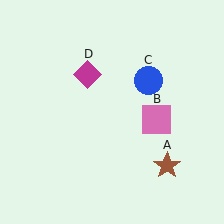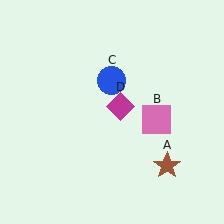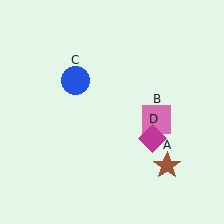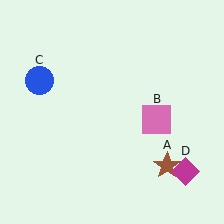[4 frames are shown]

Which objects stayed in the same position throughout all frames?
Brown star (object A) and pink square (object B) remained stationary.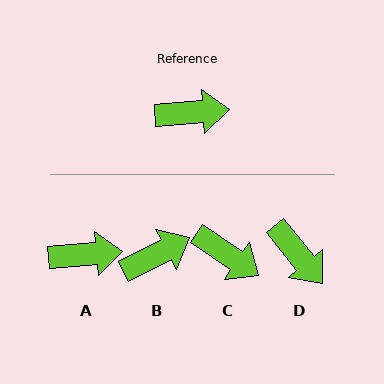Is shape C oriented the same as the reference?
No, it is off by about 38 degrees.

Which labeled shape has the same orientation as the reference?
A.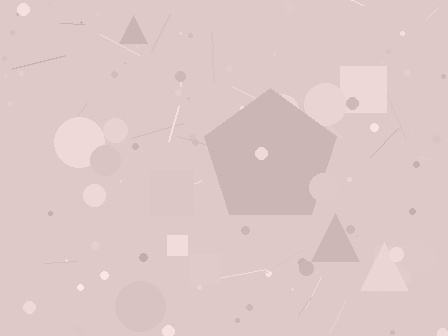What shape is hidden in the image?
A pentagon is hidden in the image.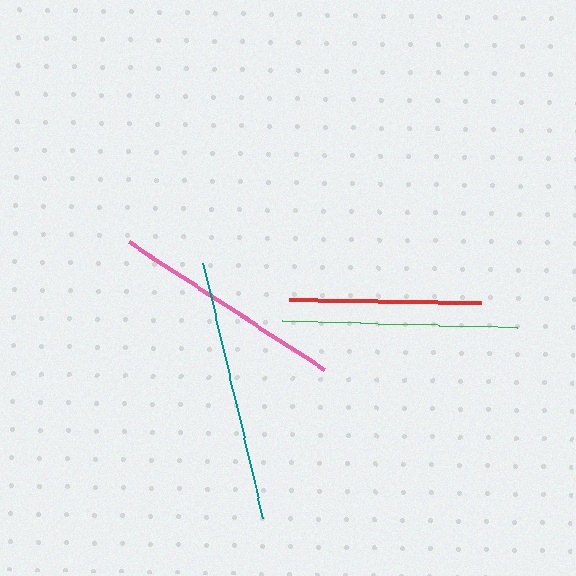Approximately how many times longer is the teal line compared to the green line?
The teal line is approximately 1.1 times the length of the green line.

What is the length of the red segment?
The red segment is approximately 191 pixels long.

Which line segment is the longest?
The teal line is the longest at approximately 261 pixels.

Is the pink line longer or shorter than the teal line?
The teal line is longer than the pink line.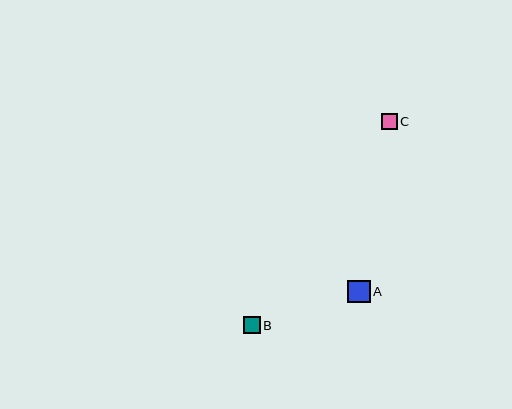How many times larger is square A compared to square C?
Square A is approximately 1.4 times the size of square C.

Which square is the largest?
Square A is the largest with a size of approximately 22 pixels.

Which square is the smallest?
Square C is the smallest with a size of approximately 16 pixels.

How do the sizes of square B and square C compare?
Square B and square C are approximately the same size.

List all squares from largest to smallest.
From largest to smallest: A, B, C.